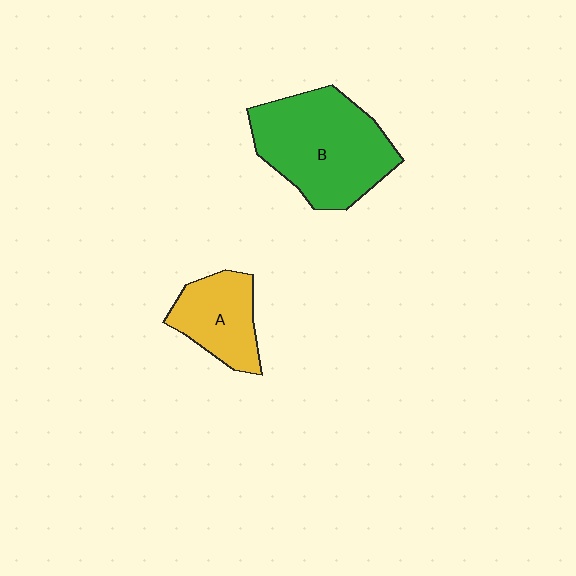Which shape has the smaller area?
Shape A (yellow).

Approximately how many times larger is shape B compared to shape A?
Approximately 1.9 times.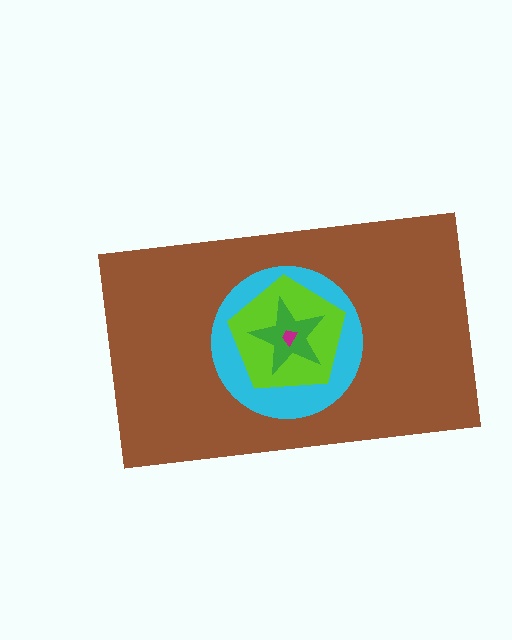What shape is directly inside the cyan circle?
The lime pentagon.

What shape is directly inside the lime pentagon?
The green star.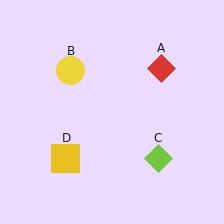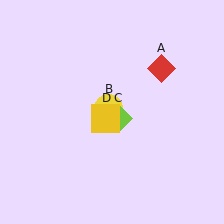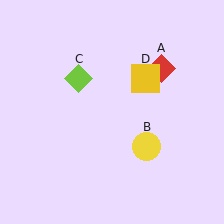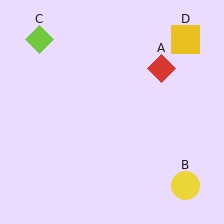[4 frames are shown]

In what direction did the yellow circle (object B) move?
The yellow circle (object B) moved down and to the right.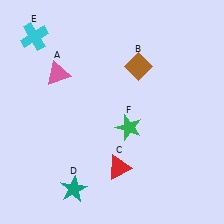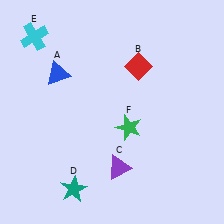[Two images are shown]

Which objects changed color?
A changed from pink to blue. B changed from brown to red. C changed from red to purple.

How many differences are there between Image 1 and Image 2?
There are 3 differences between the two images.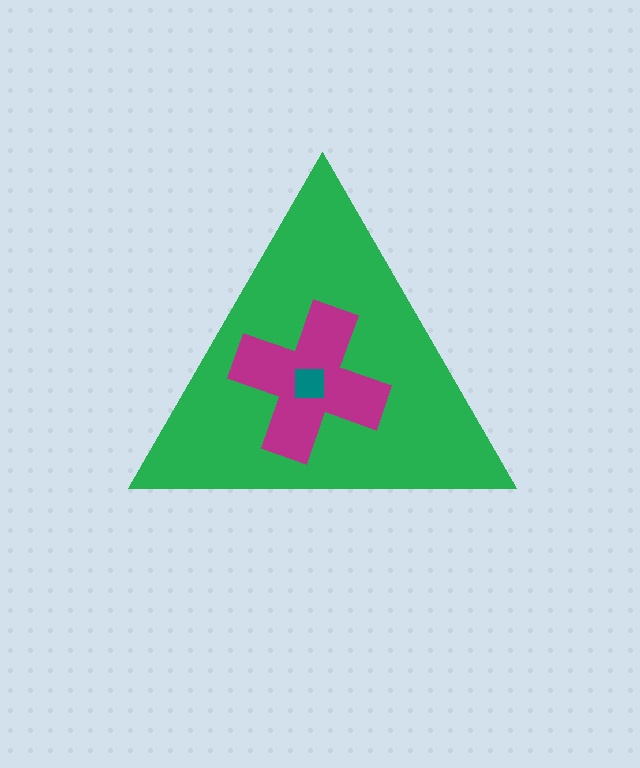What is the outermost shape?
The green triangle.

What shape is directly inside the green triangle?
The magenta cross.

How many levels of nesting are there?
3.